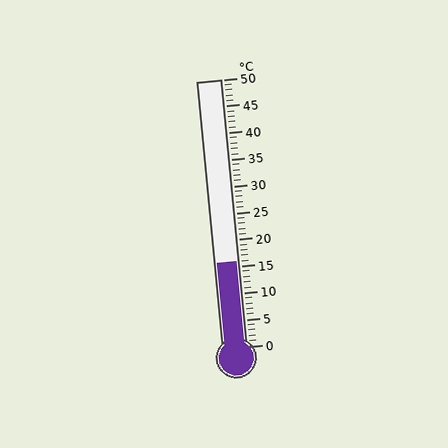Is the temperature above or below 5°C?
The temperature is above 5°C.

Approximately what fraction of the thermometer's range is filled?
The thermometer is filled to approximately 30% of its range.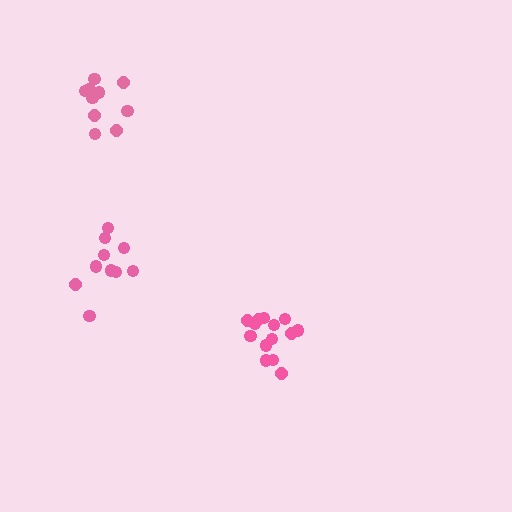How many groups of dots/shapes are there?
There are 3 groups.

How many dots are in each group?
Group 1: 10 dots, Group 2: 10 dots, Group 3: 14 dots (34 total).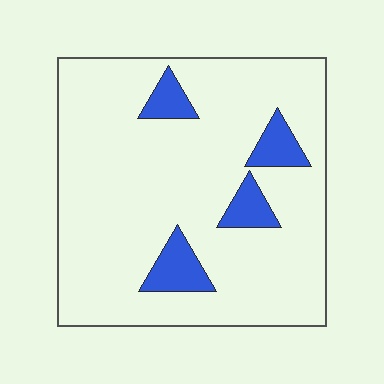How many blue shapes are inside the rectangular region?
4.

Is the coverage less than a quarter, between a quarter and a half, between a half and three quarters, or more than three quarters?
Less than a quarter.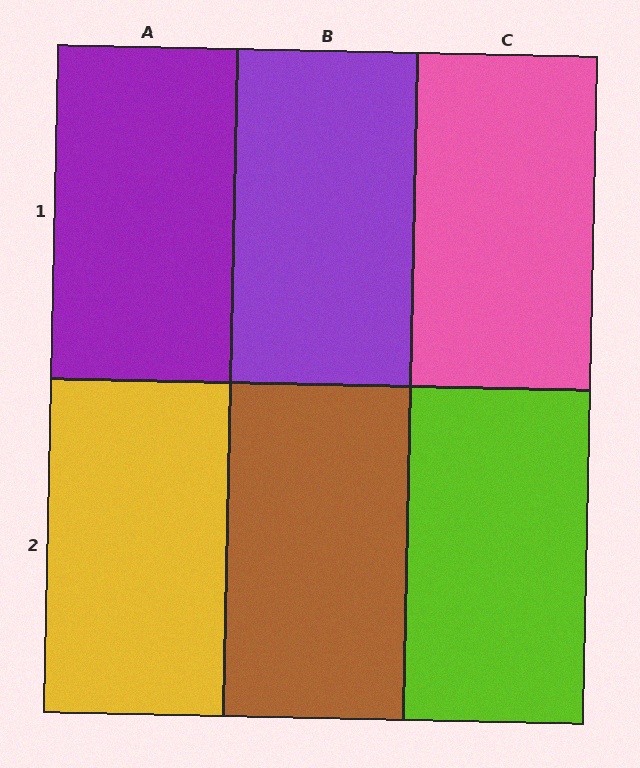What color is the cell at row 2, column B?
Brown.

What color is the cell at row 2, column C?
Lime.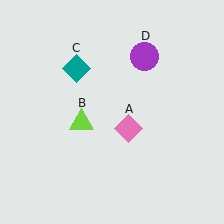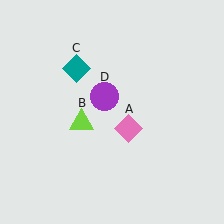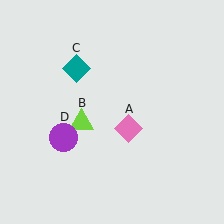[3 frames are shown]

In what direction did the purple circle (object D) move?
The purple circle (object D) moved down and to the left.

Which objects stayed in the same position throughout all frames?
Pink diamond (object A) and lime triangle (object B) and teal diamond (object C) remained stationary.